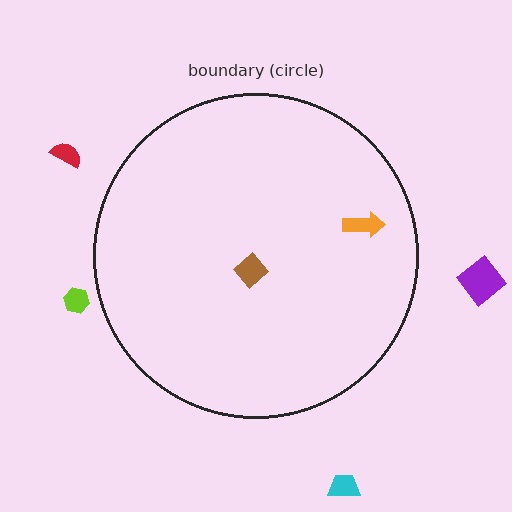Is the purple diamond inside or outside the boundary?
Outside.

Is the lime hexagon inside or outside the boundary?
Outside.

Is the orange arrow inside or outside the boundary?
Inside.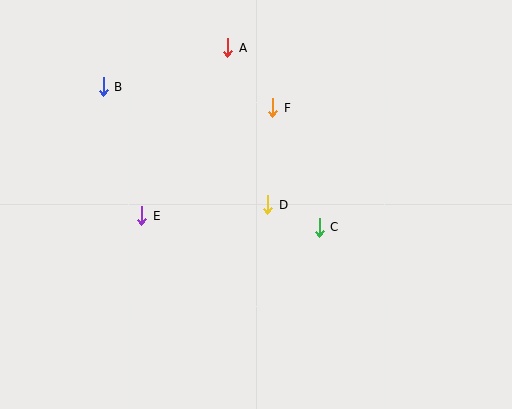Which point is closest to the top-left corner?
Point B is closest to the top-left corner.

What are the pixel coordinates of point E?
Point E is at (142, 216).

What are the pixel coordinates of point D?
Point D is at (268, 205).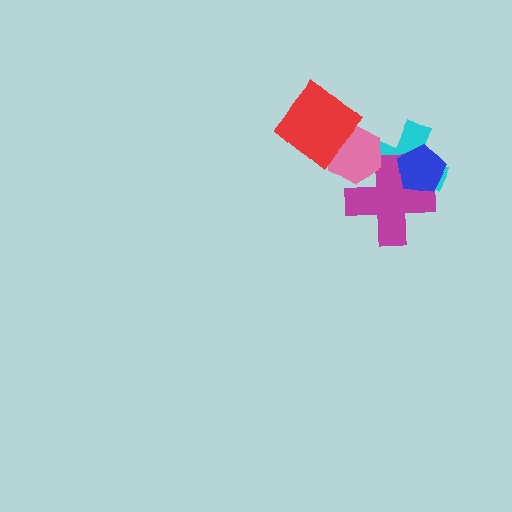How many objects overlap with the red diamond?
1 object overlaps with the red diamond.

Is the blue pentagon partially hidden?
No, no other shape covers it.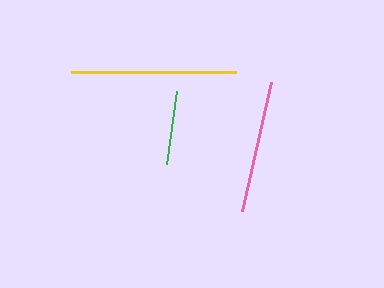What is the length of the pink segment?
The pink segment is approximately 132 pixels long.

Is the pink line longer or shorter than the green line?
The pink line is longer than the green line.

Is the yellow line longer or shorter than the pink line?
The yellow line is longer than the pink line.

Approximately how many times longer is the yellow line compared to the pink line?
The yellow line is approximately 1.2 times the length of the pink line.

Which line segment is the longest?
The yellow line is the longest at approximately 165 pixels.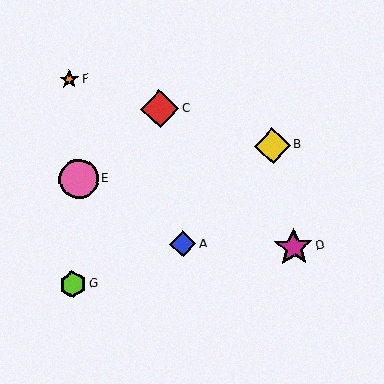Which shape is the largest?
The pink circle (labeled E) is the largest.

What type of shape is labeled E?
Shape E is a pink circle.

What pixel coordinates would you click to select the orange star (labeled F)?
Click at (69, 80) to select the orange star F.